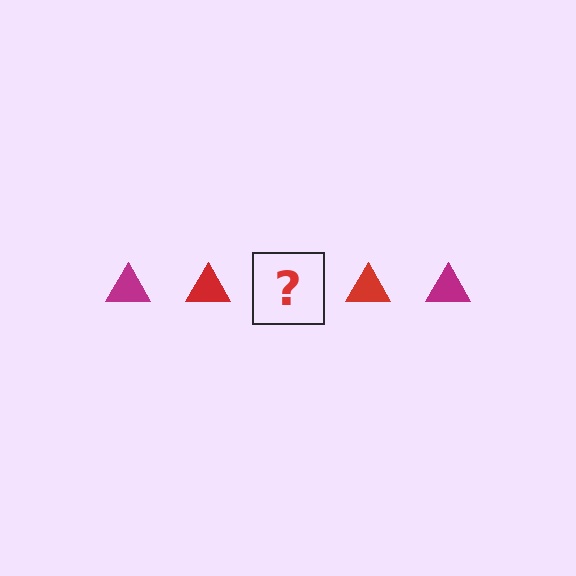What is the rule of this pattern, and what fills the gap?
The rule is that the pattern cycles through magenta, red triangles. The gap should be filled with a magenta triangle.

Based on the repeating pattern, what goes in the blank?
The blank should be a magenta triangle.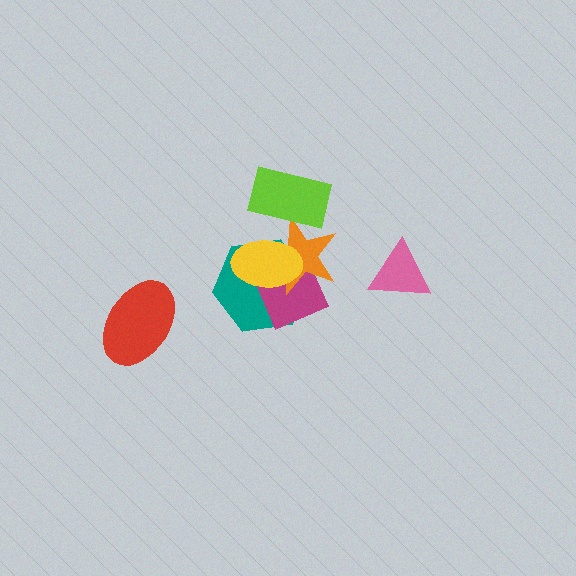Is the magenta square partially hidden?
Yes, it is partially covered by another shape.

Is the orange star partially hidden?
Yes, it is partially covered by another shape.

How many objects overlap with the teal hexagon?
3 objects overlap with the teal hexagon.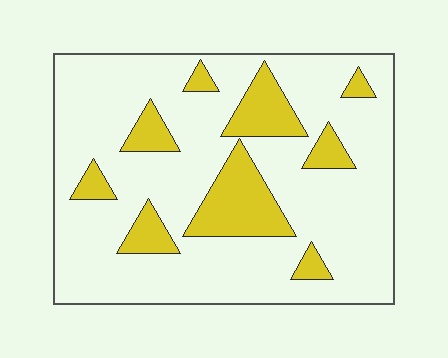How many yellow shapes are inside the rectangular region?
9.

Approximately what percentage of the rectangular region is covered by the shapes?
Approximately 20%.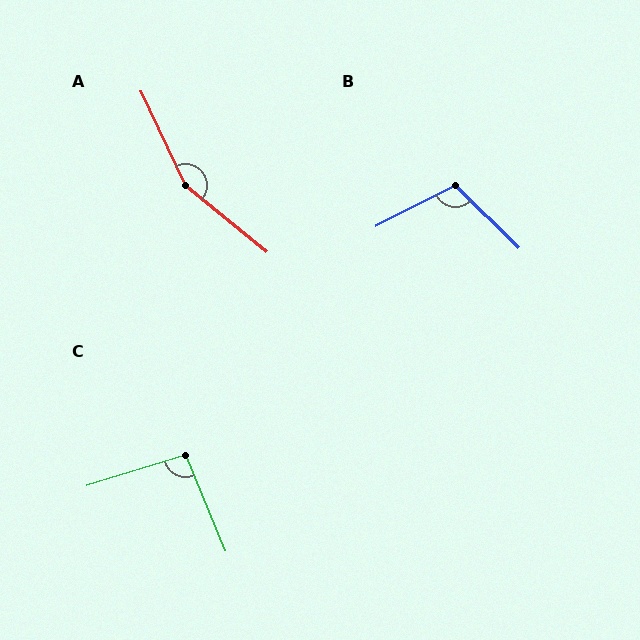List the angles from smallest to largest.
C (96°), B (109°), A (155°).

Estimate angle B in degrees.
Approximately 109 degrees.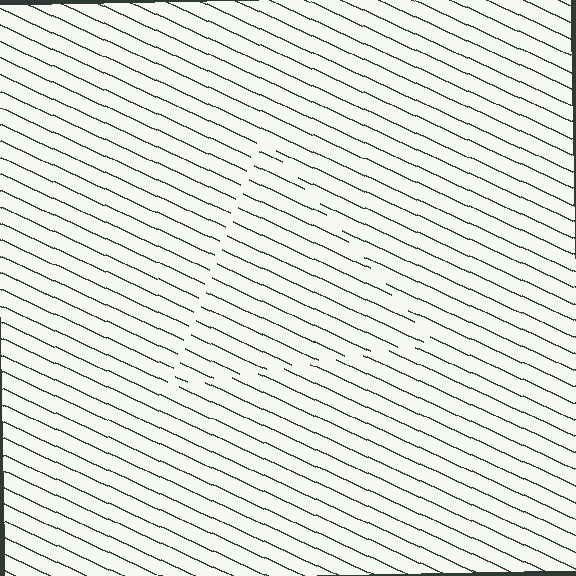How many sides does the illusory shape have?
3 sides — the line-ends trace a triangle.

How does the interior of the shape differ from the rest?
The interior of the shape contains the same grating, shifted by half a period — the contour is defined by the phase discontinuity where line-ends from the inner and outer gratings abut.